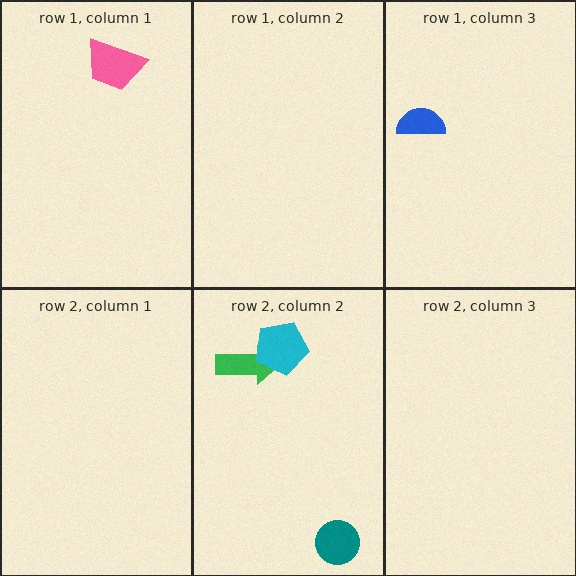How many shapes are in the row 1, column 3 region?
1.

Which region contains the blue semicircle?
The row 1, column 3 region.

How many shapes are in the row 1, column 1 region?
1.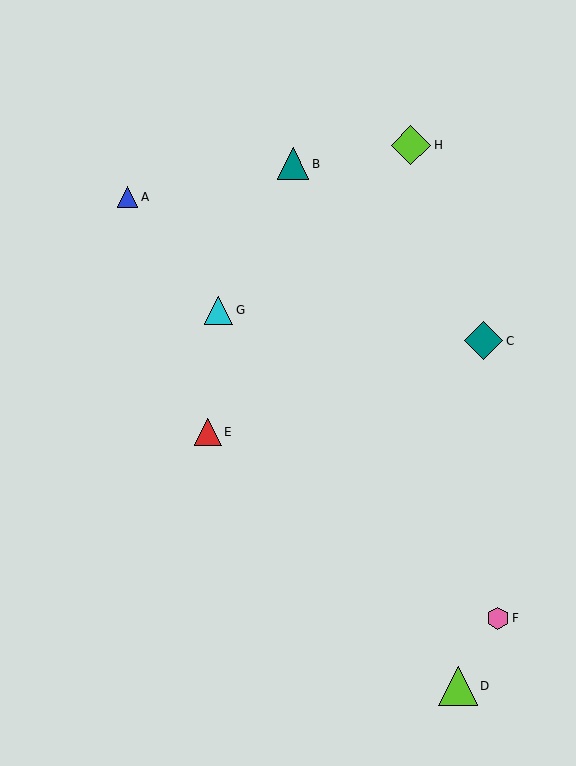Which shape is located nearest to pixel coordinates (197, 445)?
The red triangle (labeled E) at (208, 432) is nearest to that location.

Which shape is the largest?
The lime diamond (labeled H) is the largest.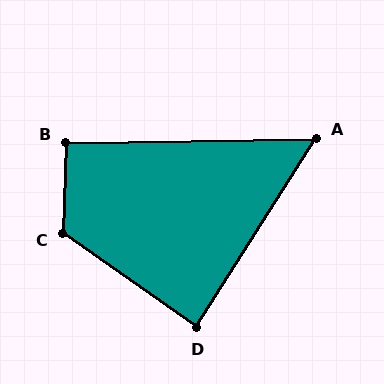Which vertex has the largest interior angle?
C, at approximately 123 degrees.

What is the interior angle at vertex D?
Approximately 87 degrees (approximately right).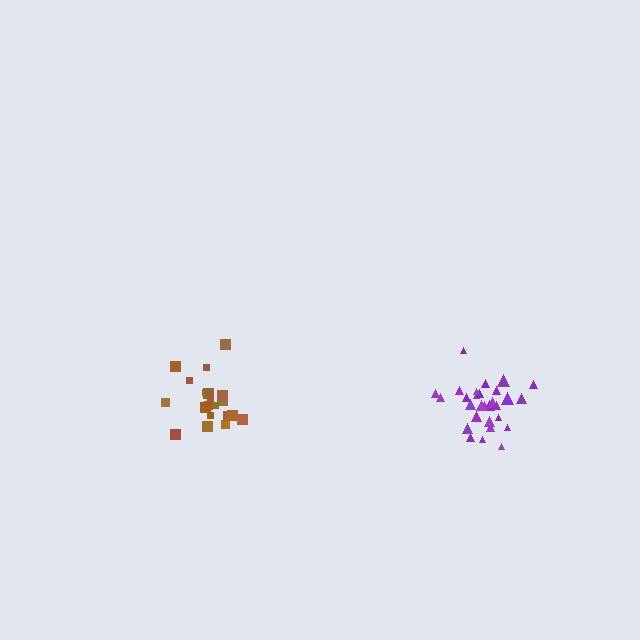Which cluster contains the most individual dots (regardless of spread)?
Purple (29).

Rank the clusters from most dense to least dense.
purple, brown.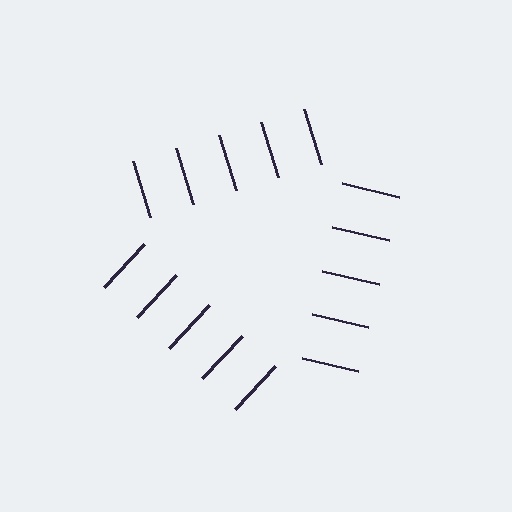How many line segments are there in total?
15 — 5 along each of the 3 edges.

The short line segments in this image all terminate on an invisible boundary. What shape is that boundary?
An illusory triangle — the line segments terminate on its edges but no continuous stroke is drawn.